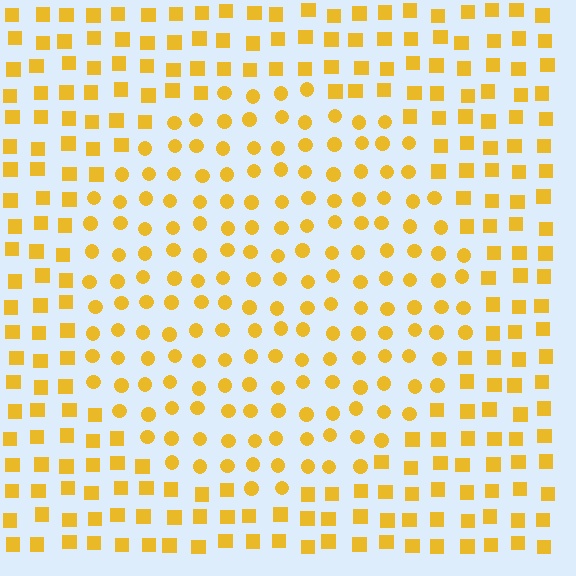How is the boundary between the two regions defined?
The boundary is defined by a change in element shape: circles inside vs. squares outside. All elements share the same color and spacing.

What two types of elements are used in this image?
The image uses circles inside the circle region and squares outside it.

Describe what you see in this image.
The image is filled with small yellow elements arranged in a uniform grid. A circle-shaped region contains circles, while the surrounding area contains squares. The boundary is defined purely by the change in element shape.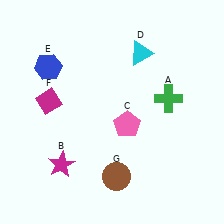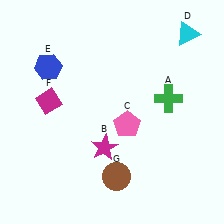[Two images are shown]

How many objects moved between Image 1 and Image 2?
2 objects moved between the two images.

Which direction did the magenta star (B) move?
The magenta star (B) moved right.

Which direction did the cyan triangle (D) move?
The cyan triangle (D) moved right.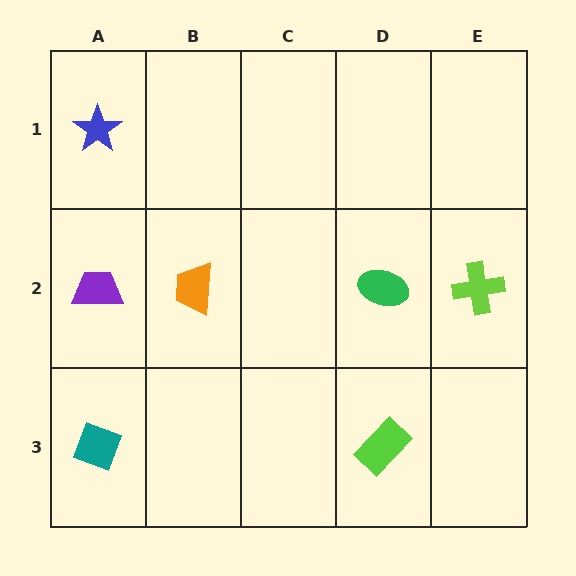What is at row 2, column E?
A lime cross.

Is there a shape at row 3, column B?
No, that cell is empty.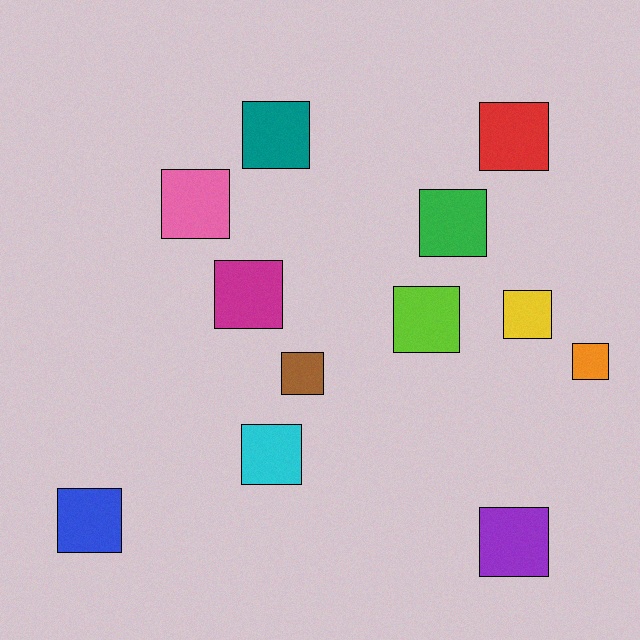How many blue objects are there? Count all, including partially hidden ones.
There is 1 blue object.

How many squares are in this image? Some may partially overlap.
There are 12 squares.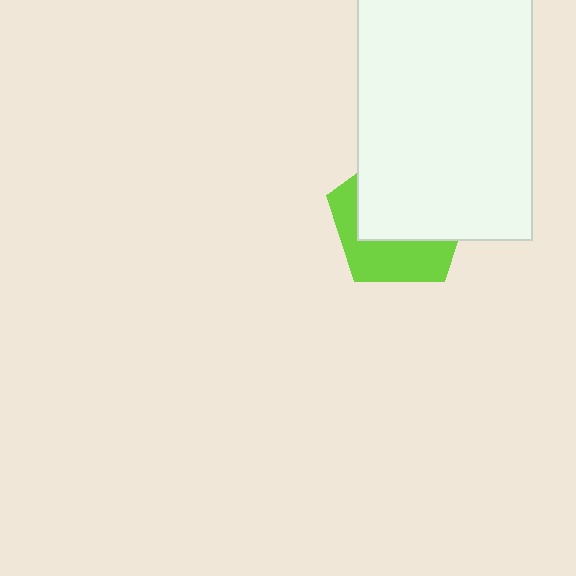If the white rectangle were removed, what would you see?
You would see the complete lime pentagon.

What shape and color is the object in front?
The object in front is a white rectangle.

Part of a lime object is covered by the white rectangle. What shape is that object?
It is a pentagon.